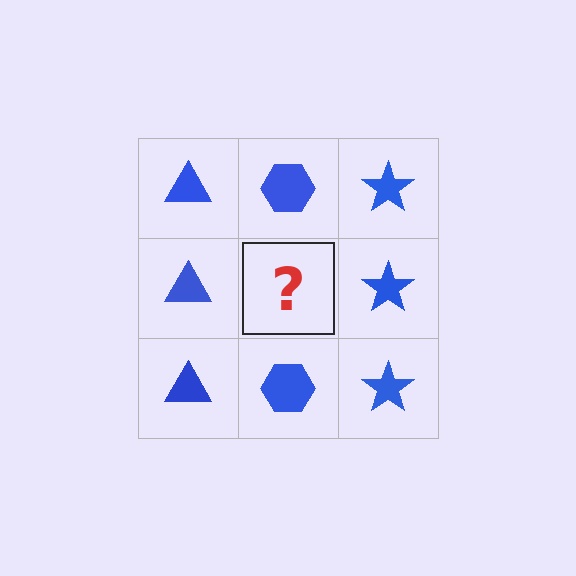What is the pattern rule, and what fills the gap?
The rule is that each column has a consistent shape. The gap should be filled with a blue hexagon.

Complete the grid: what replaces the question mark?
The question mark should be replaced with a blue hexagon.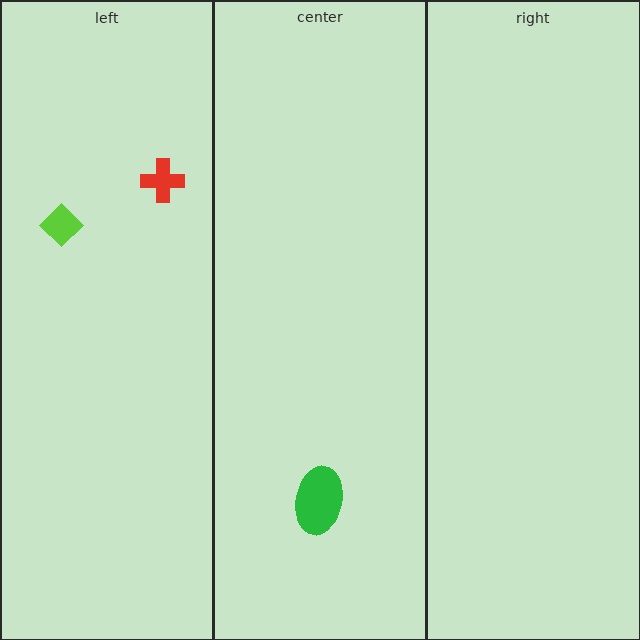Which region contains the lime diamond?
The left region.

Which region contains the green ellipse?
The center region.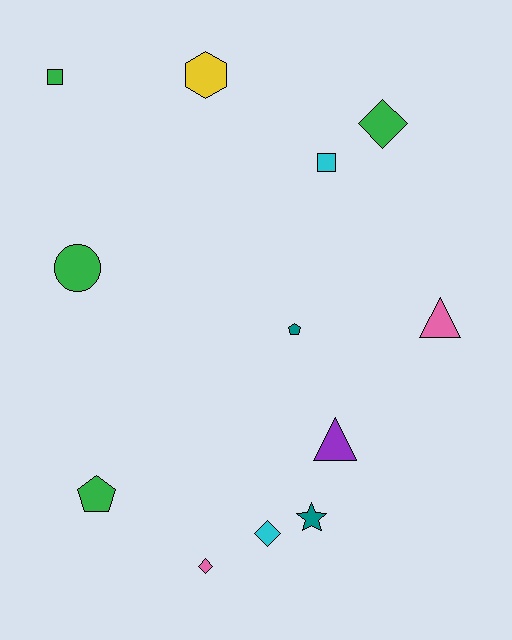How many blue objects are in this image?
There are no blue objects.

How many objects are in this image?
There are 12 objects.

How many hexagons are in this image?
There is 1 hexagon.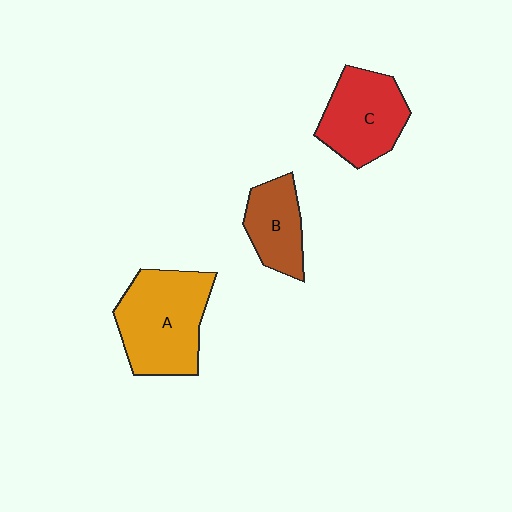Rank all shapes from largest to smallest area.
From largest to smallest: A (orange), C (red), B (brown).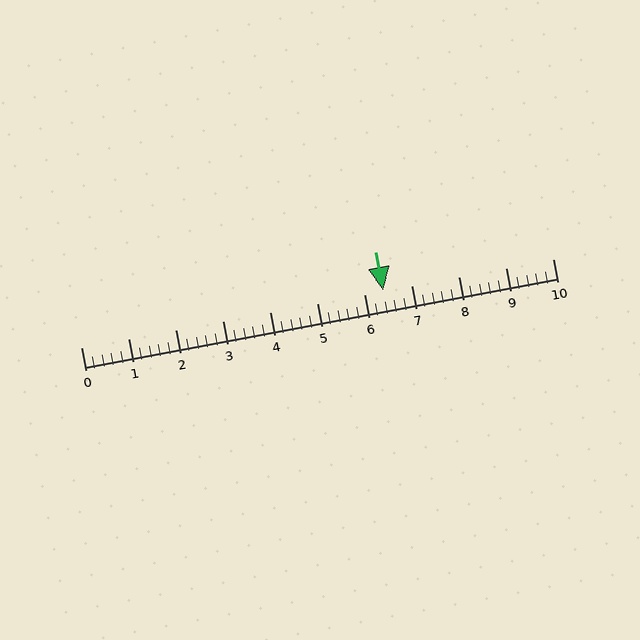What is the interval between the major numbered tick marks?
The major tick marks are spaced 1 units apart.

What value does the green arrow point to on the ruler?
The green arrow points to approximately 6.4.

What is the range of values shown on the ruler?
The ruler shows values from 0 to 10.